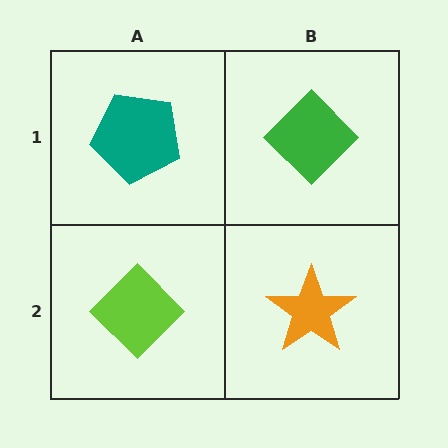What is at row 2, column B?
An orange star.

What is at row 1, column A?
A teal pentagon.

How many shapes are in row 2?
2 shapes.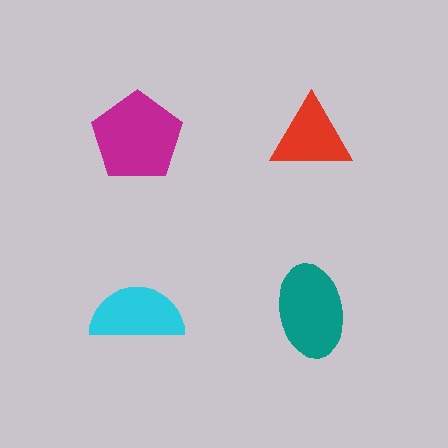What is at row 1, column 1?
A magenta pentagon.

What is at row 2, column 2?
A teal ellipse.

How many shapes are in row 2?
2 shapes.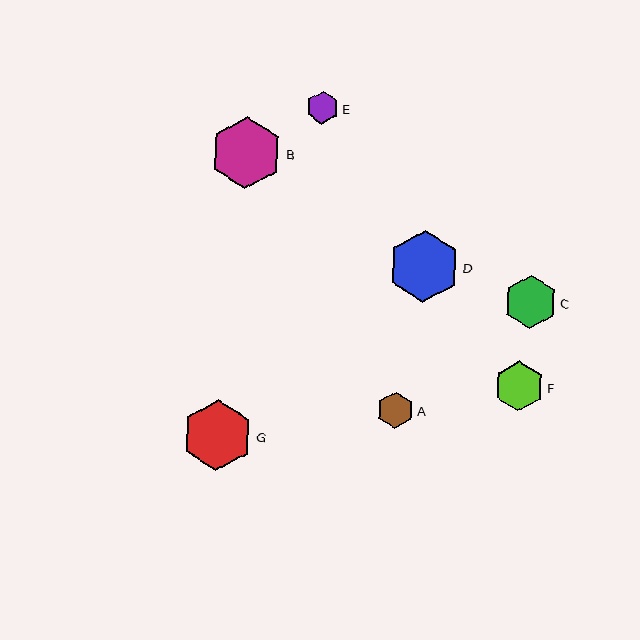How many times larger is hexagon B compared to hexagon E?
Hexagon B is approximately 2.2 times the size of hexagon E.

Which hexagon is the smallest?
Hexagon E is the smallest with a size of approximately 33 pixels.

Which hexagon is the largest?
Hexagon B is the largest with a size of approximately 72 pixels.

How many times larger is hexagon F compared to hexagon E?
Hexagon F is approximately 1.5 times the size of hexagon E.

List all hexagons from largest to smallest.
From largest to smallest: B, D, G, C, F, A, E.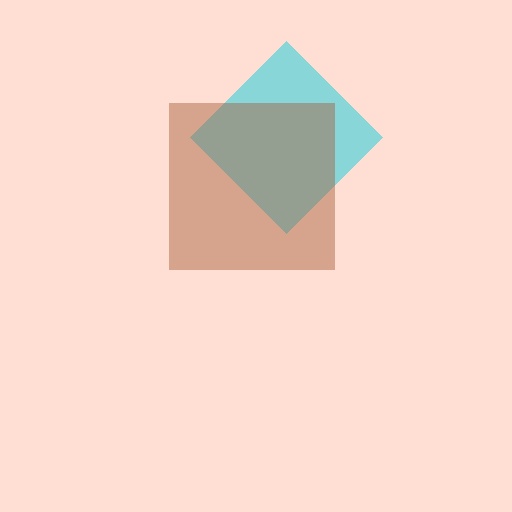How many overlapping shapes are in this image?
There are 2 overlapping shapes in the image.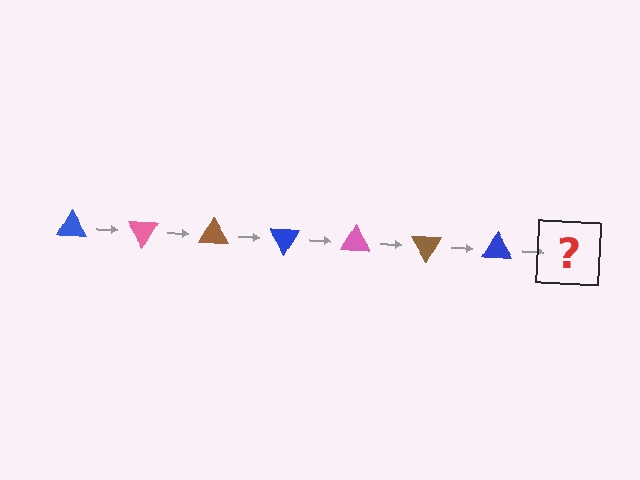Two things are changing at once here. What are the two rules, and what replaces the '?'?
The two rules are that it rotates 60 degrees each step and the color cycles through blue, pink, and brown. The '?' should be a pink triangle, rotated 420 degrees from the start.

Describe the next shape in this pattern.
It should be a pink triangle, rotated 420 degrees from the start.